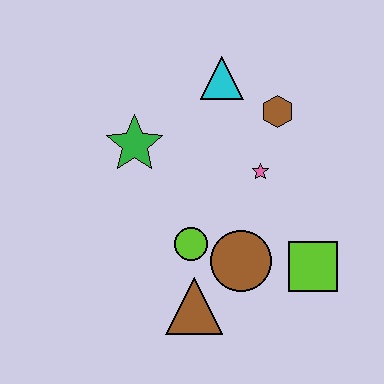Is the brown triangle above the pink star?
No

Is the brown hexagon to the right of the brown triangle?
Yes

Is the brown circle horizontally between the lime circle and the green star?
No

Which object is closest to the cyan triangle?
The brown hexagon is closest to the cyan triangle.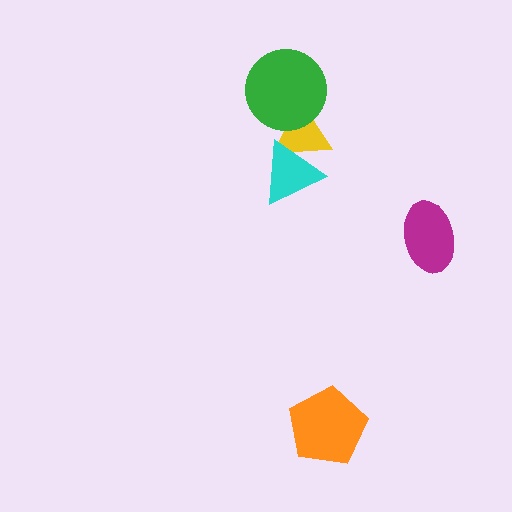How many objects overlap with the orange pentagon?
0 objects overlap with the orange pentagon.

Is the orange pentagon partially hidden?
No, no other shape covers it.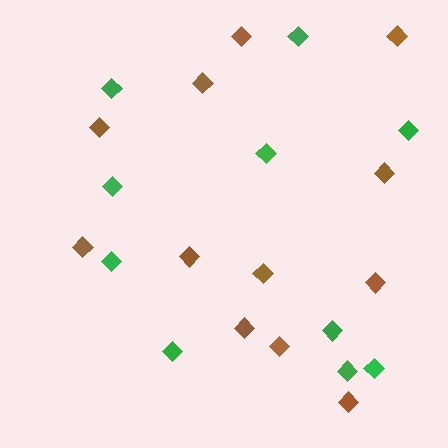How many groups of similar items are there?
There are 2 groups: one group of green diamonds (10) and one group of brown diamonds (12).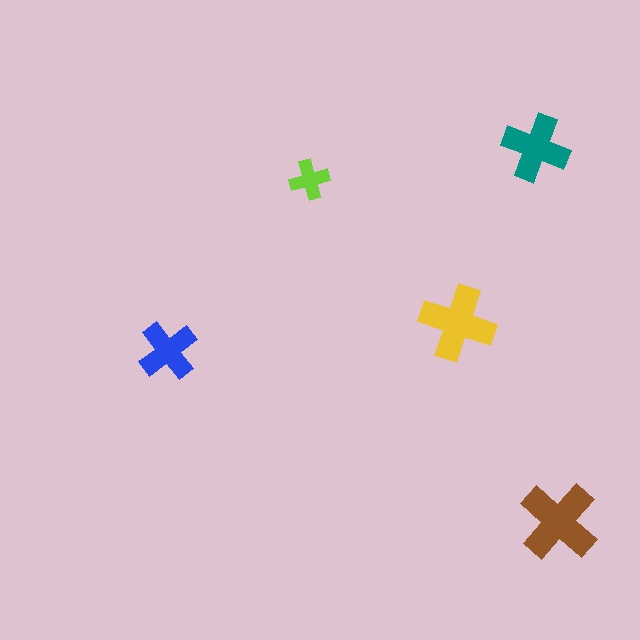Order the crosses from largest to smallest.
the brown one, the yellow one, the teal one, the blue one, the lime one.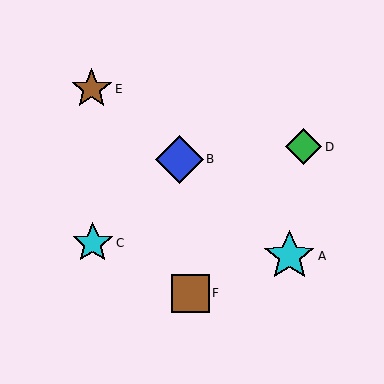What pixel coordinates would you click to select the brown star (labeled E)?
Click at (92, 89) to select the brown star E.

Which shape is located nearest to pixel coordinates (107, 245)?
The cyan star (labeled C) at (93, 243) is nearest to that location.